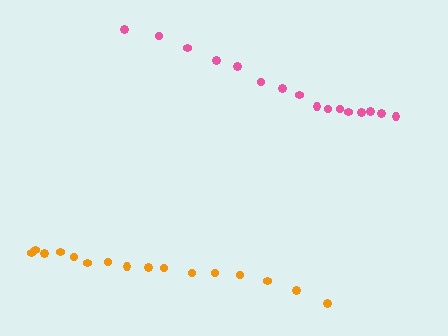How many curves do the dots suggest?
There are 2 distinct paths.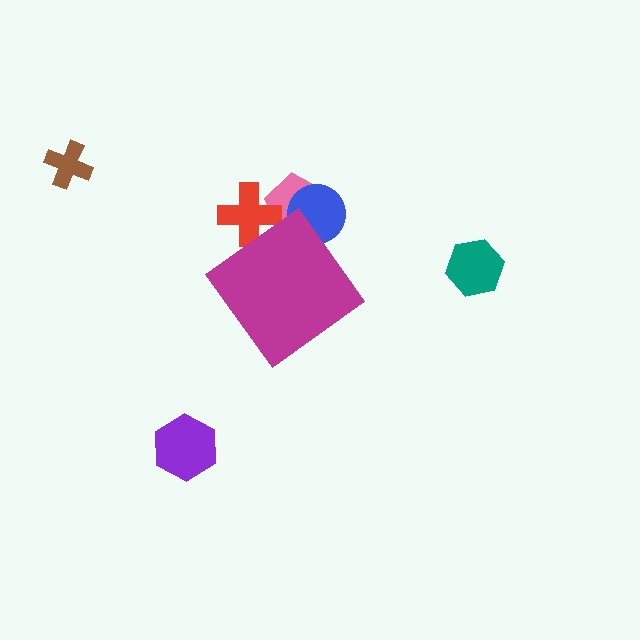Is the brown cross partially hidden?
No, the brown cross is fully visible.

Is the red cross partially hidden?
Yes, the red cross is partially hidden behind the magenta diamond.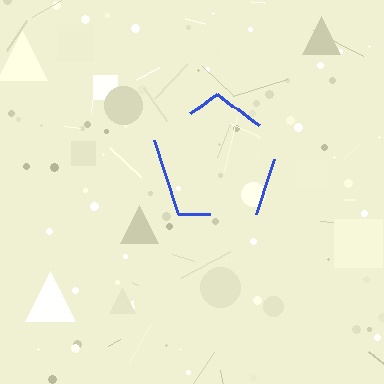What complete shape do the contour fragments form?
The contour fragments form a pentagon.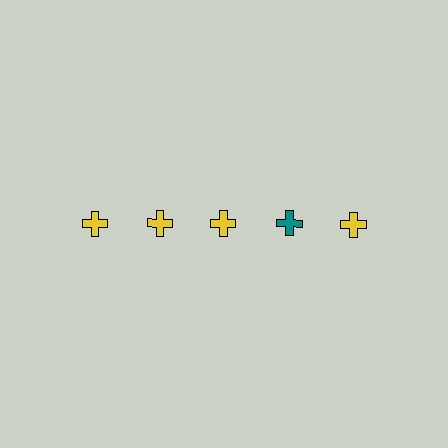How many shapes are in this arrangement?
There are 5 shapes arranged in a grid pattern.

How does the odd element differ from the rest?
It has a different color: teal instead of yellow.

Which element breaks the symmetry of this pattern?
The teal cross in the top row, second from right column breaks the symmetry. All other shapes are yellow crosses.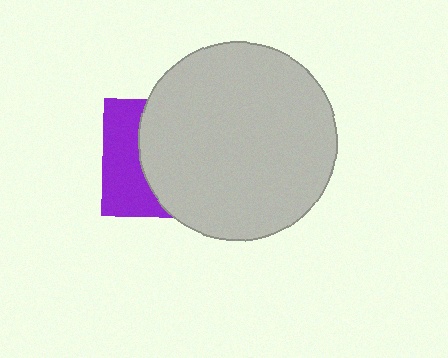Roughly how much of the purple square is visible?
A small part of it is visible (roughly 37%).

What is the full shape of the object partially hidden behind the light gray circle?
The partially hidden object is a purple square.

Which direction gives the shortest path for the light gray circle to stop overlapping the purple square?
Moving right gives the shortest separation.